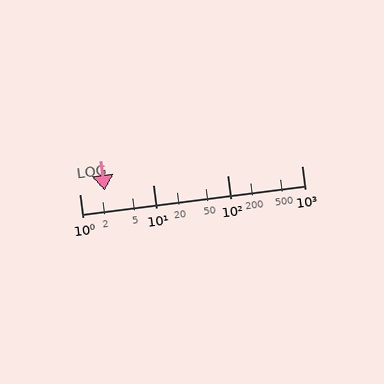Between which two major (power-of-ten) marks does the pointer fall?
The pointer is between 1 and 10.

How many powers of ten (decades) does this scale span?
The scale spans 3 decades, from 1 to 1000.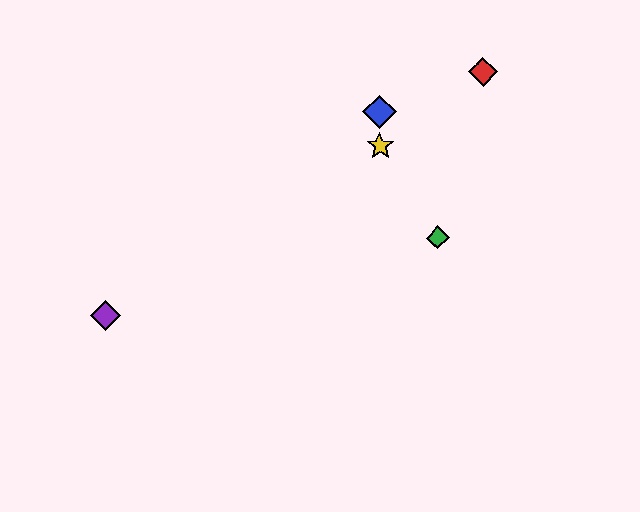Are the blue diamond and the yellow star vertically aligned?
Yes, both are at x≈379.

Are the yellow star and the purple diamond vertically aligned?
No, the yellow star is at x≈380 and the purple diamond is at x≈106.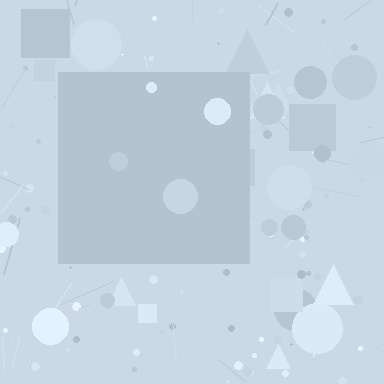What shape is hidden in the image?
A square is hidden in the image.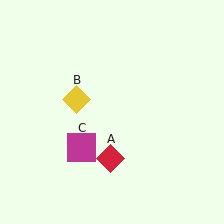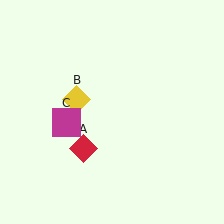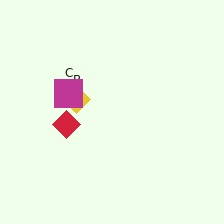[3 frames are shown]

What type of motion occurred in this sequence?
The red diamond (object A), magenta square (object C) rotated clockwise around the center of the scene.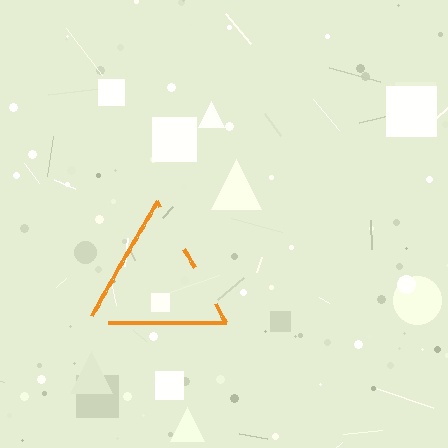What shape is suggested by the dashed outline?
The dashed outline suggests a triangle.